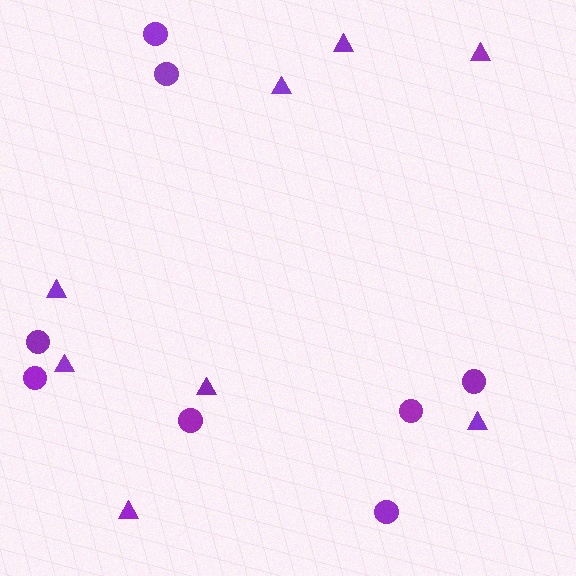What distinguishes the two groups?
There are 2 groups: one group of triangles (8) and one group of circles (8).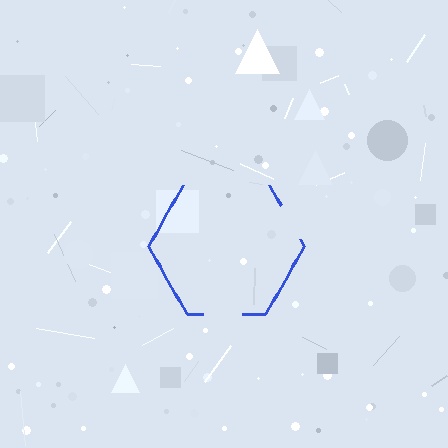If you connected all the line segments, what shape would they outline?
They would outline a hexagon.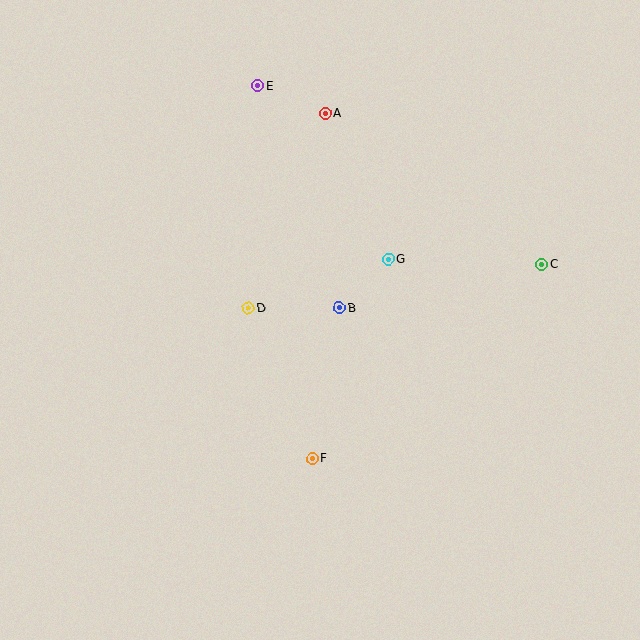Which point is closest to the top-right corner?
Point C is closest to the top-right corner.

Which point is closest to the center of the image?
Point B at (339, 308) is closest to the center.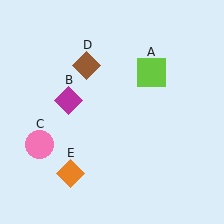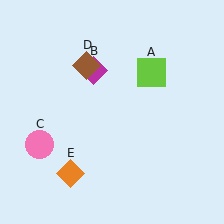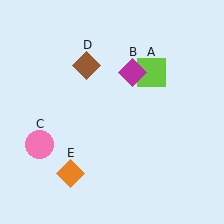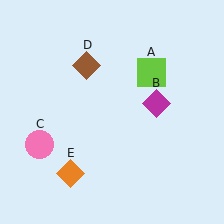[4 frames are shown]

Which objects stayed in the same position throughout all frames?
Lime square (object A) and pink circle (object C) and brown diamond (object D) and orange diamond (object E) remained stationary.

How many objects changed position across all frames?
1 object changed position: magenta diamond (object B).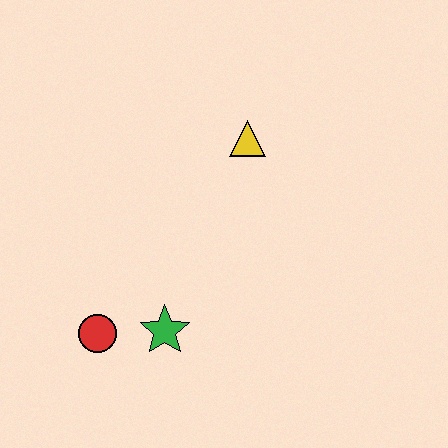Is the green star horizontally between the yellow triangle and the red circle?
Yes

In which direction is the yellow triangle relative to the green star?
The yellow triangle is above the green star.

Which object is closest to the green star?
The red circle is closest to the green star.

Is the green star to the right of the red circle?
Yes